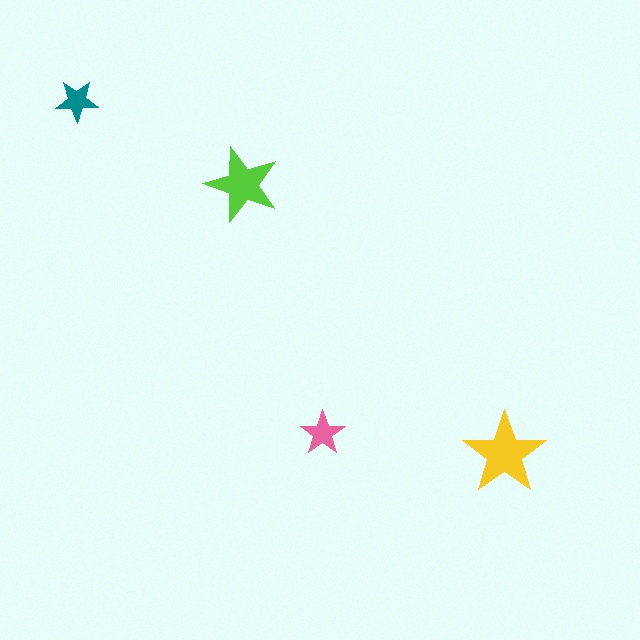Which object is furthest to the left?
The teal star is leftmost.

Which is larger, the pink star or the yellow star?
The yellow one.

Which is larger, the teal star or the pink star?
The pink one.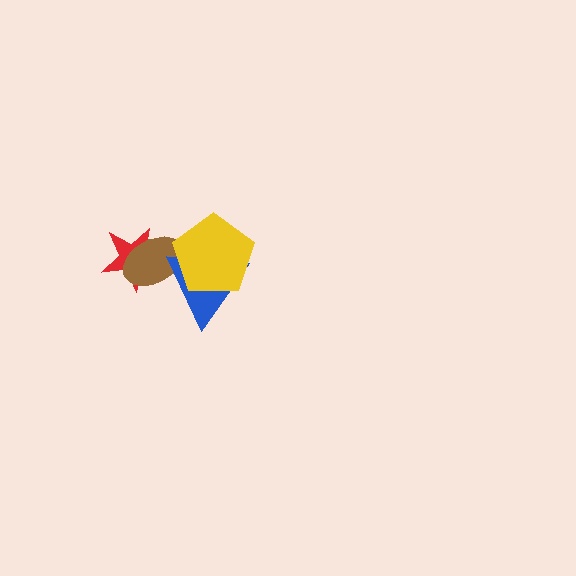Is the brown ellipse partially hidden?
Yes, it is partially covered by another shape.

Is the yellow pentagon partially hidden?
No, no other shape covers it.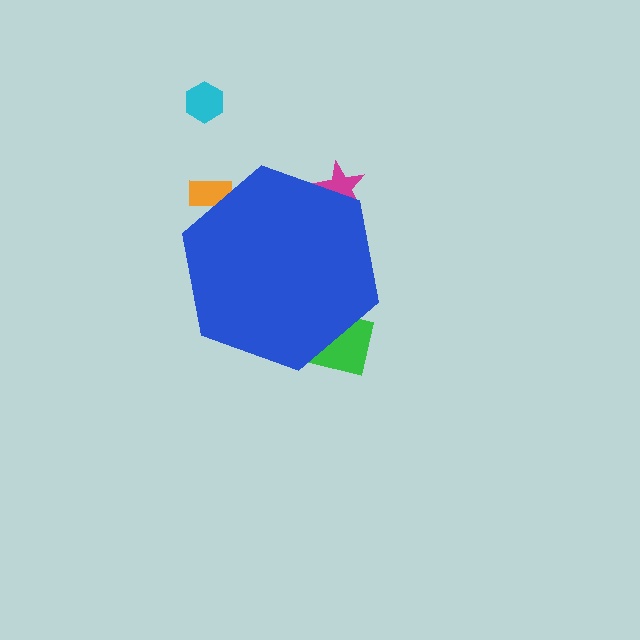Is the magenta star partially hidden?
Yes, the magenta star is partially hidden behind the blue hexagon.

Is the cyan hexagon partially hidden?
No, the cyan hexagon is fully visible.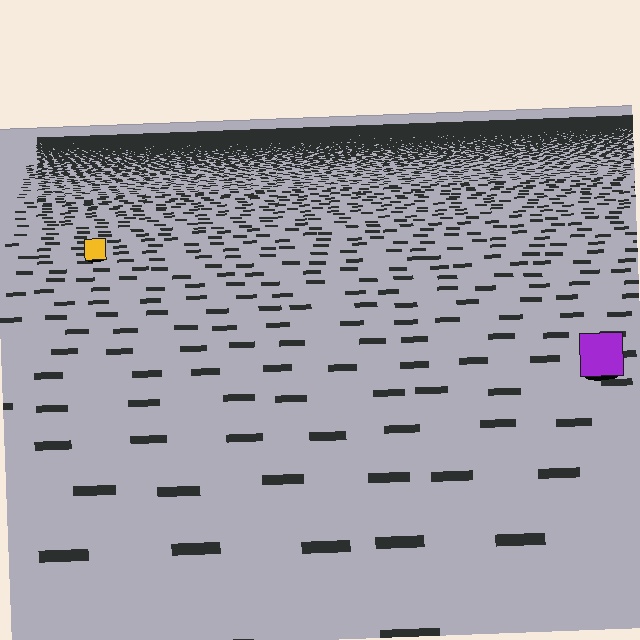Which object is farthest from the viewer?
The yellow square is farthest from the viewer. It appears smaller and the ground texture around it is denser.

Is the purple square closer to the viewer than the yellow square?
Yes. The purple square is closer — you can tell from the texture gradient: the ground texture is coarser near it.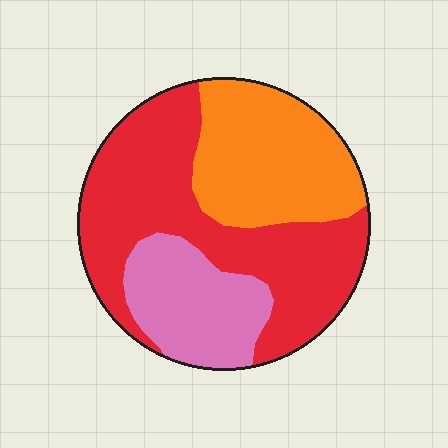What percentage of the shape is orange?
Orange takes up between a quarter and a half of the shape.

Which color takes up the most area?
Red, at roughly 50%.